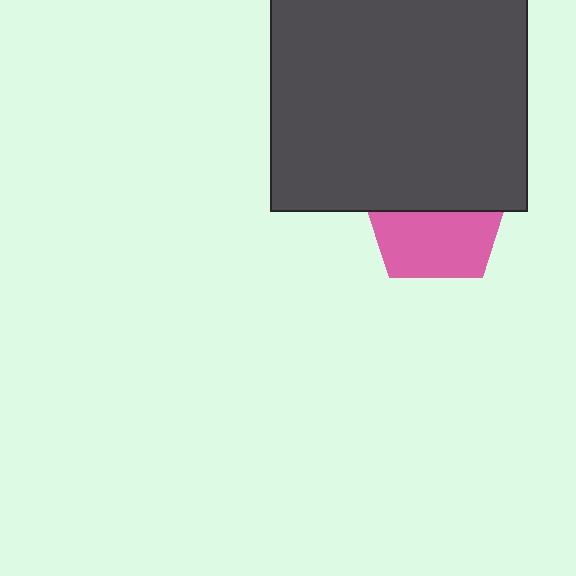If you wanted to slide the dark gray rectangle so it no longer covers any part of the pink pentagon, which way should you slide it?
Slide it up — that is the most direct way to separate the two shapes.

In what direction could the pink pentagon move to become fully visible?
The pink pentagon could move down. That would shift it out from behind the dark gray rectangle entirely.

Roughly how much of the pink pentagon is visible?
About half of it is visible (roughly 51%).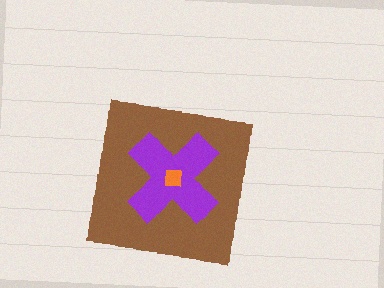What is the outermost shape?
The brown square.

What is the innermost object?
The orange square.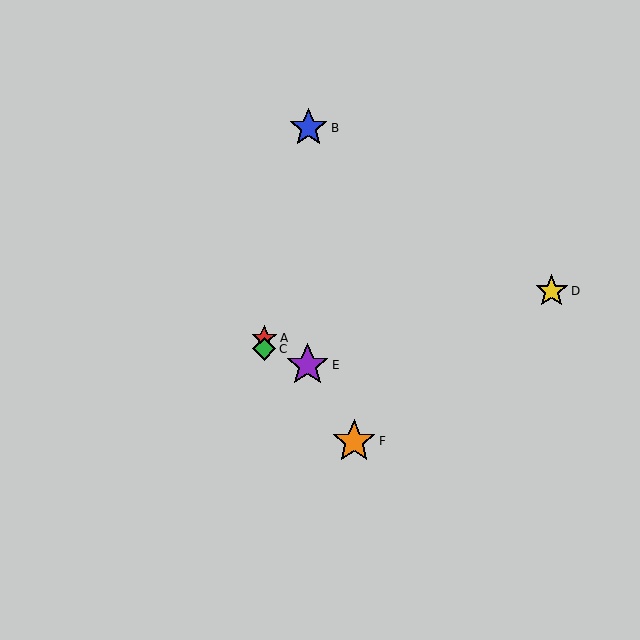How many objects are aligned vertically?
2 objects (A, C) are aligned vertically.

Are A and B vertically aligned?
No, A is at x≈264 and B is at x≈309.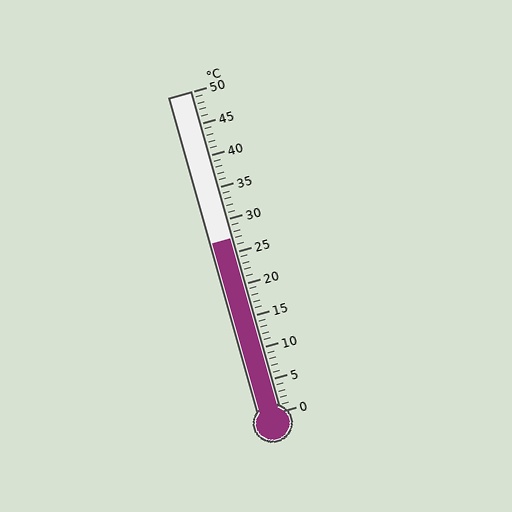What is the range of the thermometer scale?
The thermometer scale ranges from 0°C to 50°C.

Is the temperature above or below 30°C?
The temperature is below 30°C.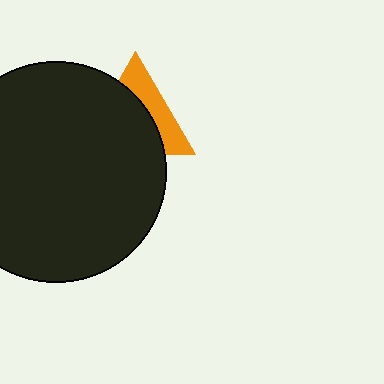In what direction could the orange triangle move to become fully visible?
The orange triangle could move toward the upper-right. That would shift it out from behind the black circle entirely.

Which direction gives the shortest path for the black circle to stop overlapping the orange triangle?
Moving toward the lower-left gives the shortest separation.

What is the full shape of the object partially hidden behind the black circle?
The partially hidden object is an orange triangle.